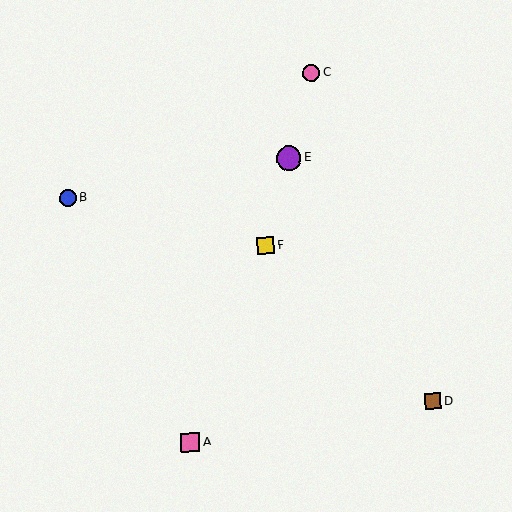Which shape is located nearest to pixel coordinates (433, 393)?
The brown square (labeled D) at (433, 401) is nearest to that location.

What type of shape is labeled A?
Shape A is a pink square.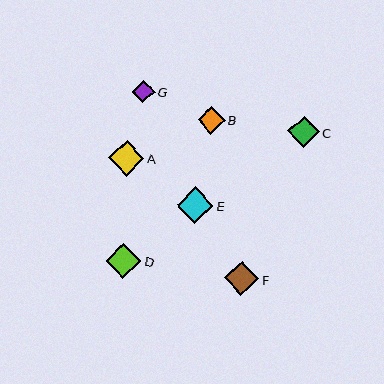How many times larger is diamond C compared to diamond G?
Diamond C is approximately 1.4 times the size of diamond G.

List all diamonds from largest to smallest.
From largest to smallest: E, A, D, F, C, B, G.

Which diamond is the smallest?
Diamond G is the smallest with a size of approximately 22 pixels.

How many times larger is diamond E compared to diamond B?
Diamond E is approximately 1.3 times the size of diamond B.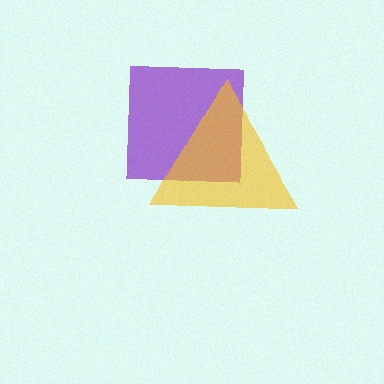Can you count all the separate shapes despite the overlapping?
Yes, there are 2 separate shapes.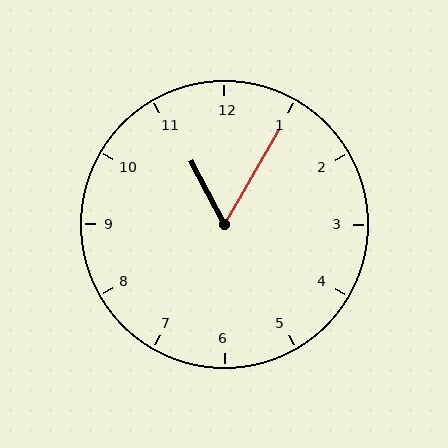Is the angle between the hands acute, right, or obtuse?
It is acute.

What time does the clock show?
11:05.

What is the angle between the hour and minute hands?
Approximately 58 degrees.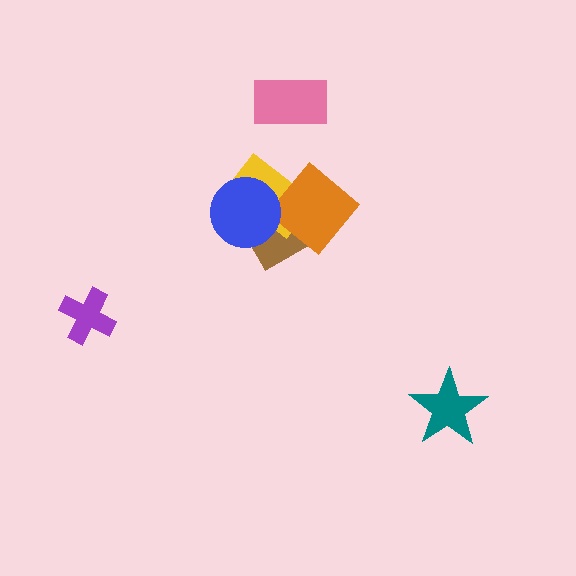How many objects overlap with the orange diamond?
3 objects overlap with the orange diamond.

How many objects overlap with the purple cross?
0 objects overlap with the purple cross.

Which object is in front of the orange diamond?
The blue circle is in front of the orange diamond.